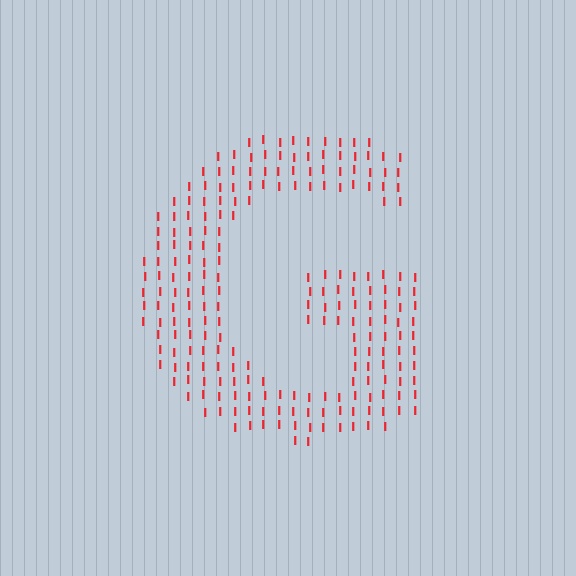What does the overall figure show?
The overall figure shows the letter G.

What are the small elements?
The small elements are letter I's.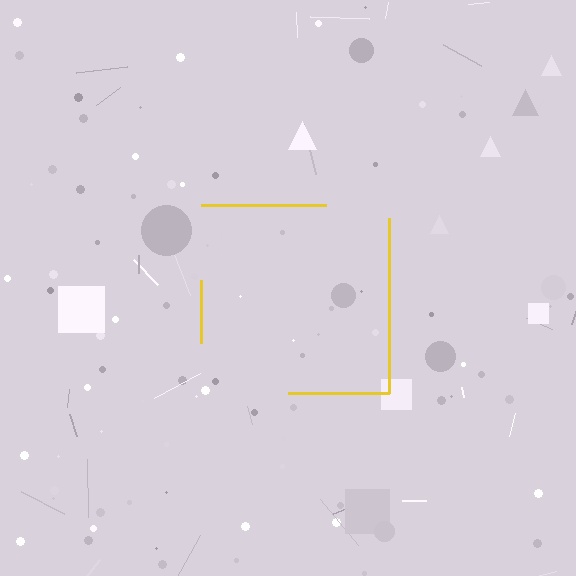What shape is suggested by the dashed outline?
The dashed outline suggests a square.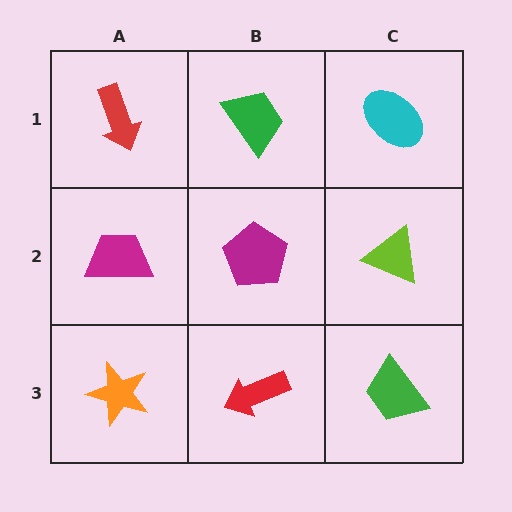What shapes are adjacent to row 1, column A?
A magenta trapezoid (row 2, column A), a green trapezoid (row 1, column B).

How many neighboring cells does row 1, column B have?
3.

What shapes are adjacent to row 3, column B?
A magenta pentagon (row 2, column B), an orange star (row 3, column A), a green trapezoid (row 3, column C).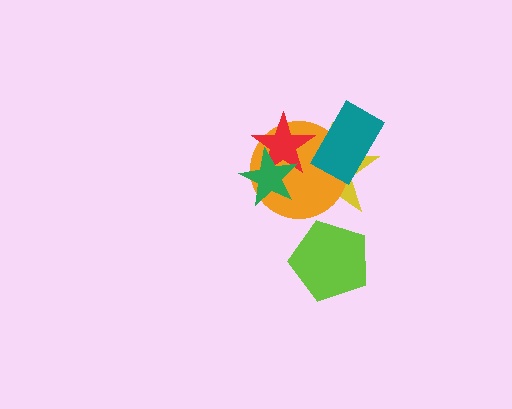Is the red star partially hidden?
Yes, it is partially covered by another shape.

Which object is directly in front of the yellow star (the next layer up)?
The orange circle is directly in front of the yellow star.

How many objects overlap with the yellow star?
4 objects overlap with the yellow star.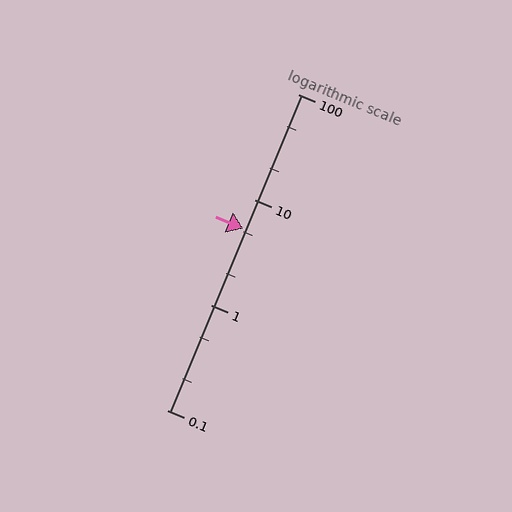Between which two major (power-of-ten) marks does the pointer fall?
The pointer is between 1 and 10.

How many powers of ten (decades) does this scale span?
The scale spans 3 decades, from 0.1 to 100.